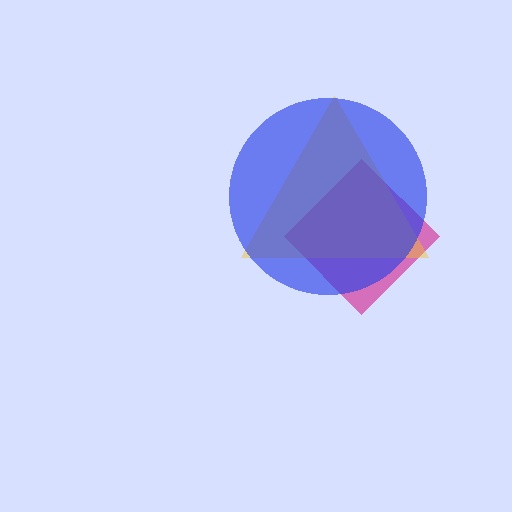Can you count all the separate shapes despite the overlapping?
Yes, there are 3 separate shapes.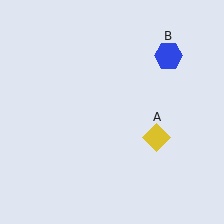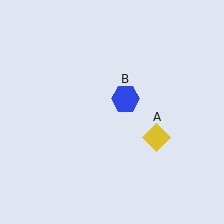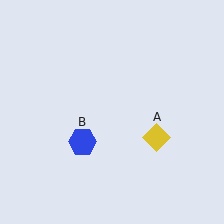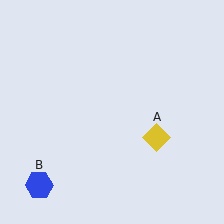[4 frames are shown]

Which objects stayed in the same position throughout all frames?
Yellow diamond (object A) remained stationary.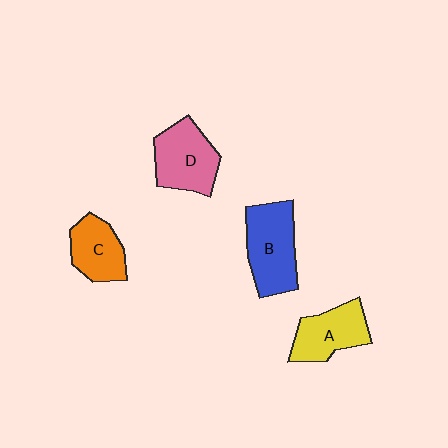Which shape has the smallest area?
Shape C (orange).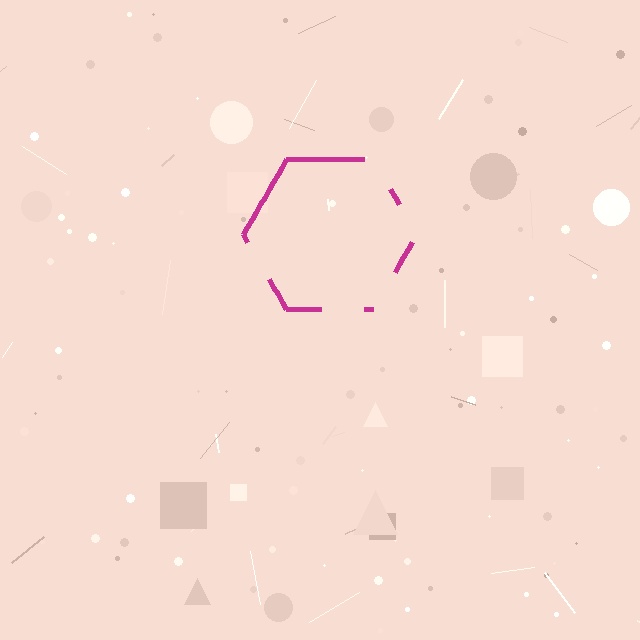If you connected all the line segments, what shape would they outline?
They would outline a hexagon.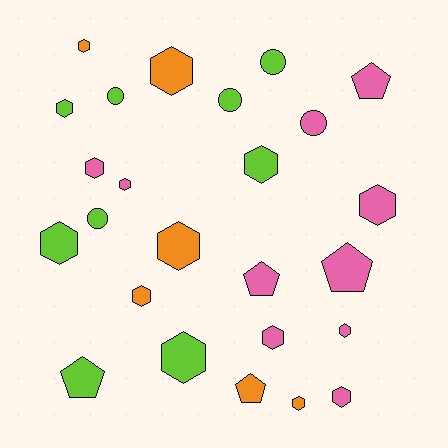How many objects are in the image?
There are 25 objects.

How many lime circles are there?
There are 4 lime circles.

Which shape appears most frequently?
Hexagon, with 15 objects.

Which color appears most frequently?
Pink, with 10 objects.